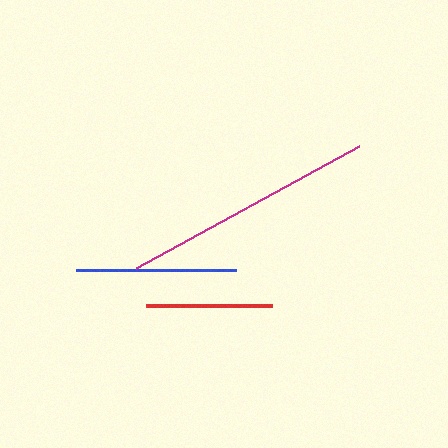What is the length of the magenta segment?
The magenta segment is approximately 254 pixels long.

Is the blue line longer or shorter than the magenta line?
The magenta line is longer than the blue line.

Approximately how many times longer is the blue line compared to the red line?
The blue line is approximately 1.3 times the length of the red line.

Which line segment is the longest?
The magenta line is the longest at approximately 254 pixels.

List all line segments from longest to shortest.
From longest to shortest: magenta, blue, red.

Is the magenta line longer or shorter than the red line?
The magenta line is longer than the red line.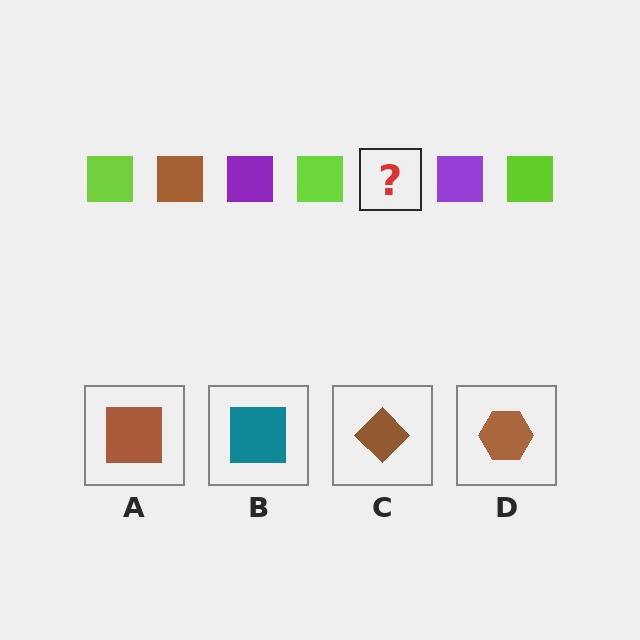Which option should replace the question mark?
Option A.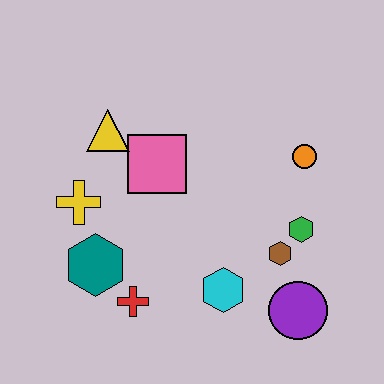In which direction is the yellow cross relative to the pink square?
The yellow cross is to the left of the pink square.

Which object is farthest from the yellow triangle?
The purple circle is farthest from the yellow triangle.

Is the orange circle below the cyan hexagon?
No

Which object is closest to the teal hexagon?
The red cross is closest to the teal hexagon.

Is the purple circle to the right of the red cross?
Yes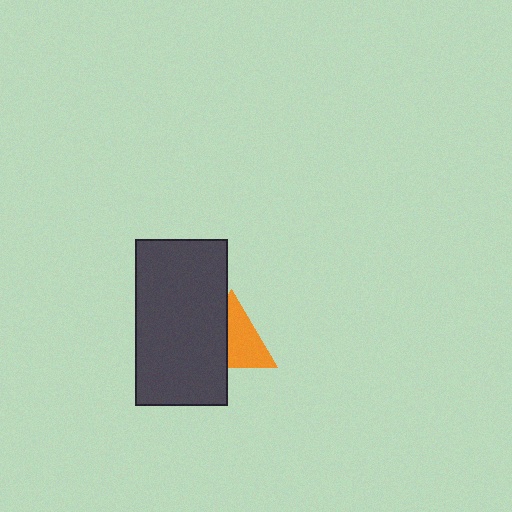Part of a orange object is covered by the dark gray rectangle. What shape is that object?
It is a triangle.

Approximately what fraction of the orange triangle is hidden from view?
Roughly 41% of the orange triangle is hidden behind the dark gray rectangle.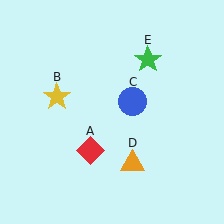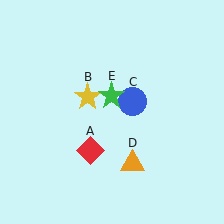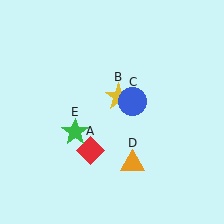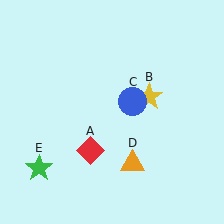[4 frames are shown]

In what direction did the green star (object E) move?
The green star (object E) moved down and to the left.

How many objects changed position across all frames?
2 objects changed position: yellow star (object B), green star (object E).